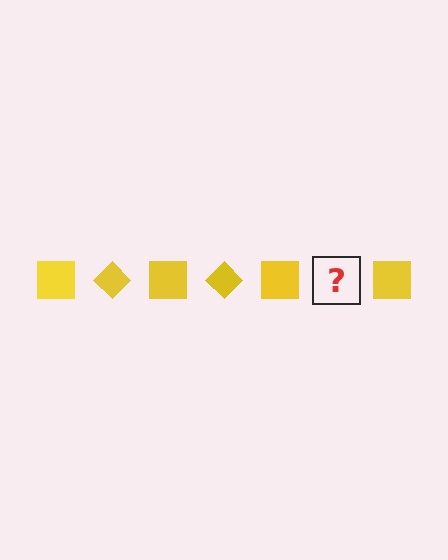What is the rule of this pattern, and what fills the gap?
The rule is that the pattern cycles through square, diamond shapes in yellow. The gap should be filled with a yellow diamond.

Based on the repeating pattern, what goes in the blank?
The blank should be a yellow diamond.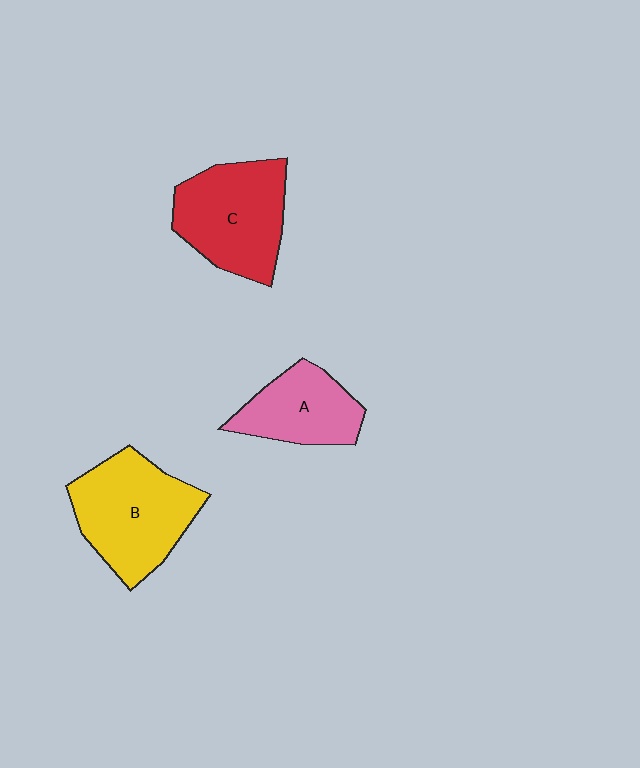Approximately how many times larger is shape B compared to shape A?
Approximately 1.5 times.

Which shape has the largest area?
Shape B (yellow).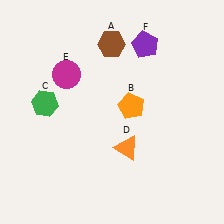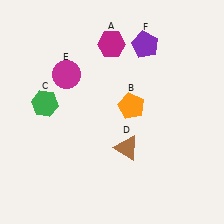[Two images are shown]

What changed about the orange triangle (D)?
In Image 1, D is orange. In Image 2, it changed to brown.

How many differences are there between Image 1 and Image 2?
There are 2 differences between the two images.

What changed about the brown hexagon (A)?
In Image 1, A is brown. In Image 2, it changed to magenta.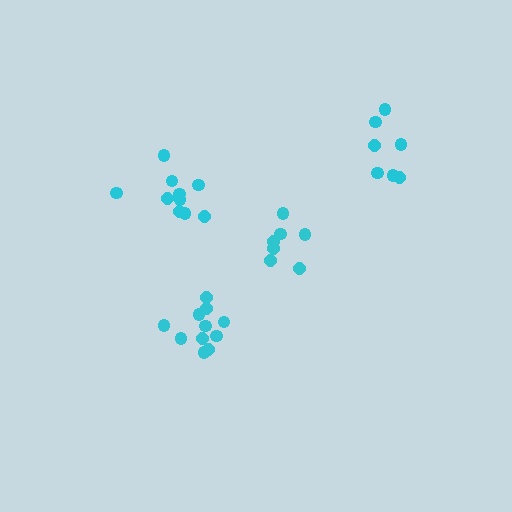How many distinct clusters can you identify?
There are 4 distinct clusters.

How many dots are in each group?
Group 1: 7 dots, Group 2: 11 dots, Group 3: 10 dots, Group 4: 7 dots (35 total).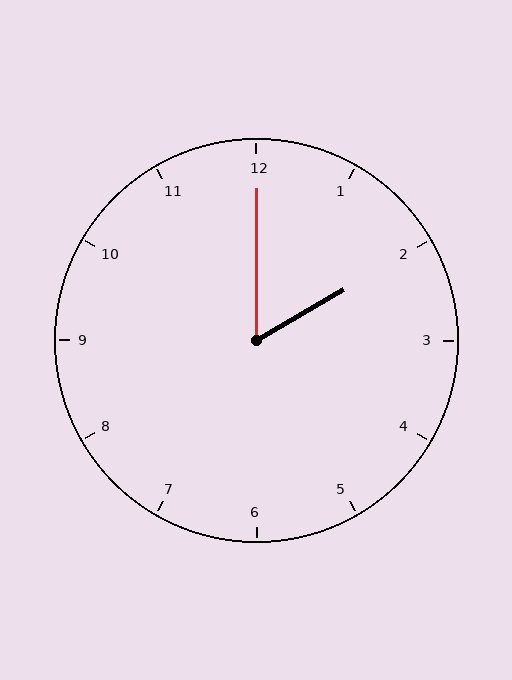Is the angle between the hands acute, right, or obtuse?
It is acute.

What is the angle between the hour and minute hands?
Approximately 60 degrees.